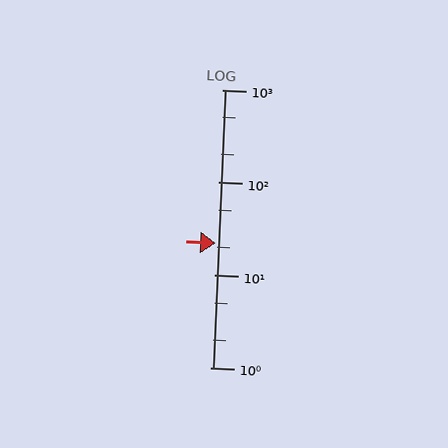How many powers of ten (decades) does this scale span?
The scale spans 3 decades, from 1 to 1000.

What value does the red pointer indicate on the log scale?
The pointer indicates approximately 22.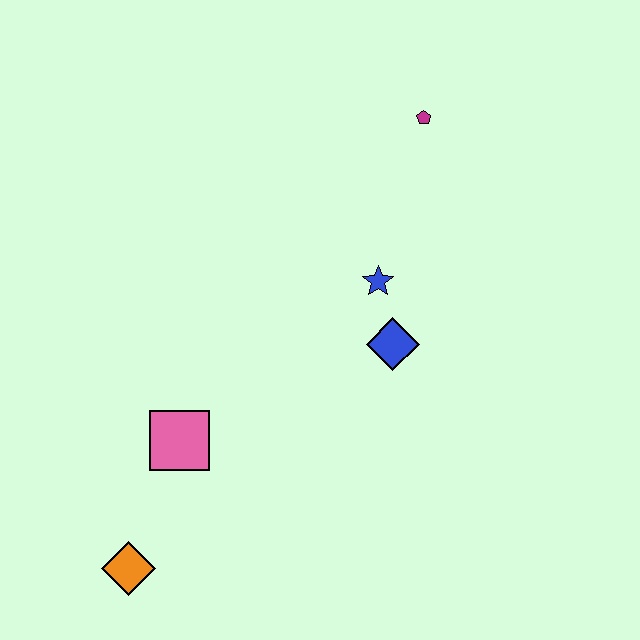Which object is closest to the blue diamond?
The blue star is closest to the blue diamond.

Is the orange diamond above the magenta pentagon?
No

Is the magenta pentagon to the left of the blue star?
No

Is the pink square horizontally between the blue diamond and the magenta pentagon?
No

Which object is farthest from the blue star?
The orange diamond is farthest from the blue star.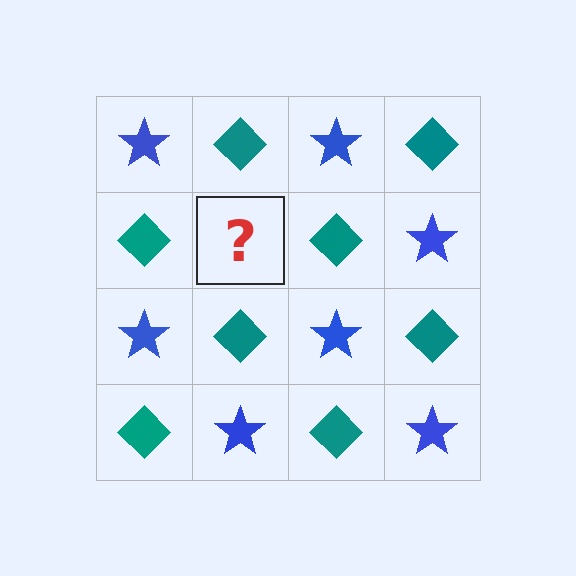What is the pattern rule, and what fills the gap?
The rule is that it alternates blue star and teal diamond in a checkerboard pattern. The gap should be filled with a blue star.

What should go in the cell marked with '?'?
The missing cell should contain a blue star.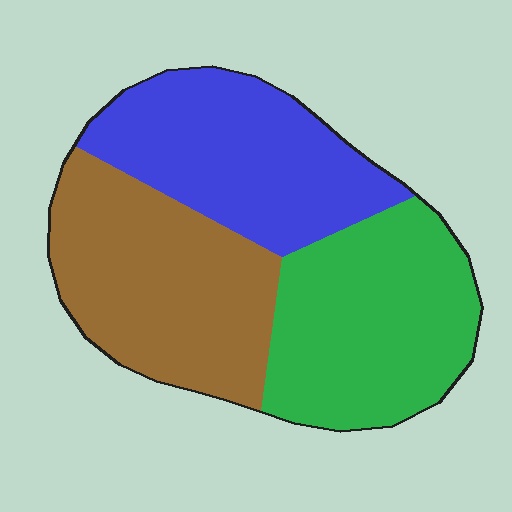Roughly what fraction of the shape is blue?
Blue covers roughly 30% of the shape.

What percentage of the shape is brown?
Brown covers roughly 35% of the shape.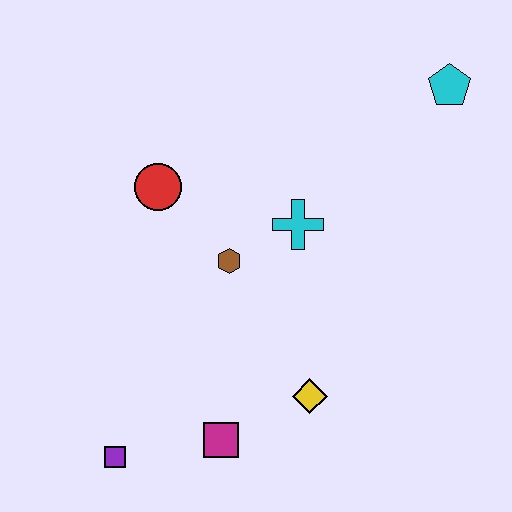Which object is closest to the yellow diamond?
The magenta square is closest to the yellow diamond.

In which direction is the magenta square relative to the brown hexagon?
The magenta square is below the brown hexagon.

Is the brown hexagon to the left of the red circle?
No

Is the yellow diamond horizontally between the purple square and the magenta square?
No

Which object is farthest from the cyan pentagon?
The purple square is farthest from the cyan pentagon.